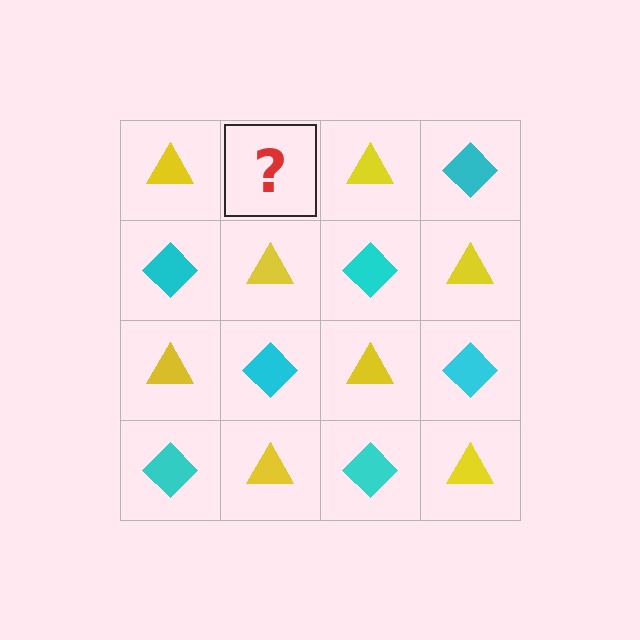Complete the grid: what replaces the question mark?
The question mark should be replaced with a cyan diamond.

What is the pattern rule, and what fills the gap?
The rule is that it alternates yellow triangle and cyan diamond in a checkerboard pattern. The gap should be filled with a cyan diamond.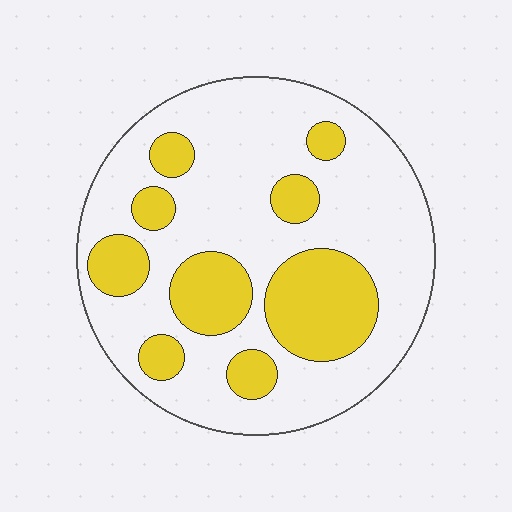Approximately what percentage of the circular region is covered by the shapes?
Approximately 30%.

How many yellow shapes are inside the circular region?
9.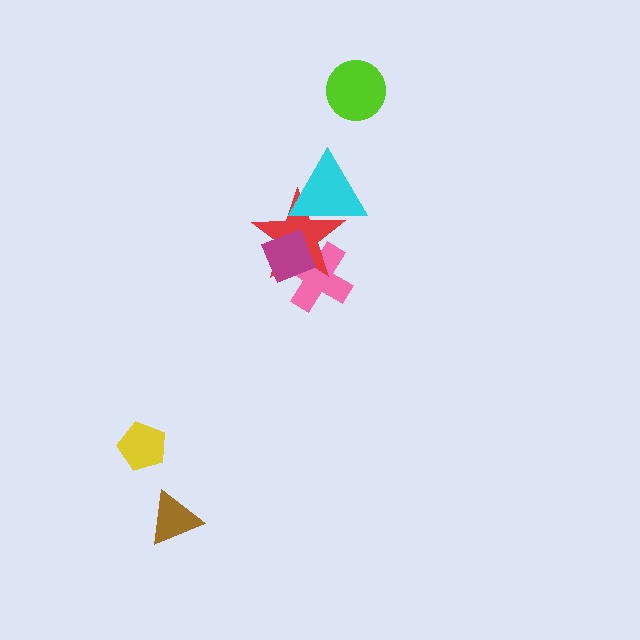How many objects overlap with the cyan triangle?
1 object overlaps with the cyan triangle.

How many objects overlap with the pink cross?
2 objects overlap with the pink cross.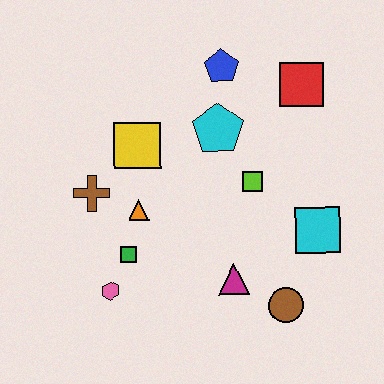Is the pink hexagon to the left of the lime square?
Yes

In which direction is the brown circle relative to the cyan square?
The brown circle is below the cyan square.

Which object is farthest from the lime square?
The pink hexagon is farthest from the lime square.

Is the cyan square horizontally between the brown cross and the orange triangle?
No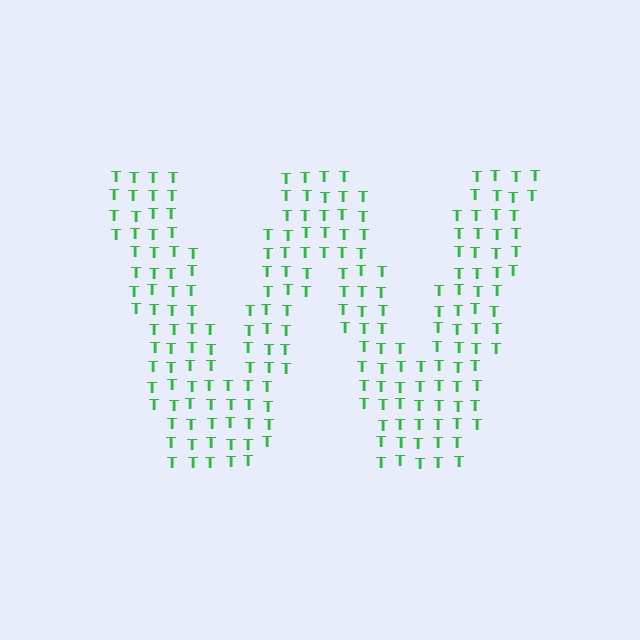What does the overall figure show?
The overall figure shows the letter W.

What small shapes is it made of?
It is made of small letter T's.